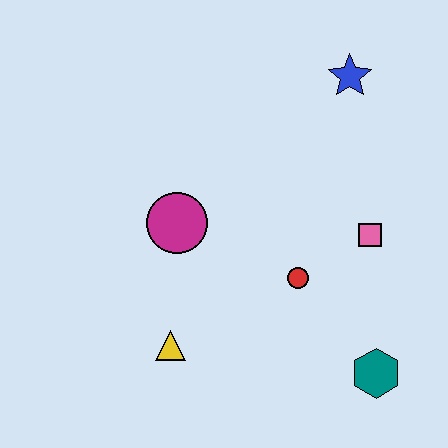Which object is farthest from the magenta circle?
The teal hexagon is farthest from the magenta circle.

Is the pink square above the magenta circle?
No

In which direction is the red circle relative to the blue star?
The red circle is below the blue star.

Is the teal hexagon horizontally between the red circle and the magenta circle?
No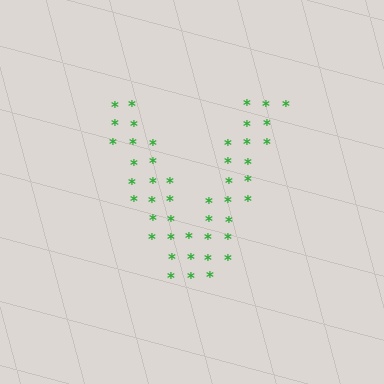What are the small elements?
The small elements are asterisks.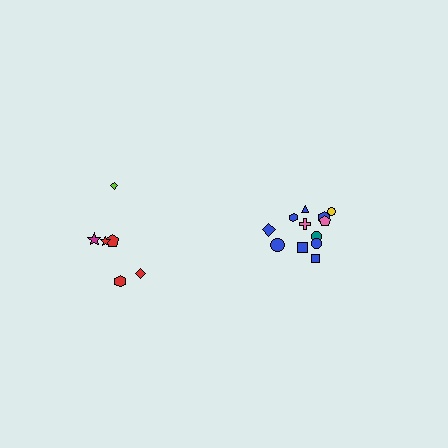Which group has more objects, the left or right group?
The right group.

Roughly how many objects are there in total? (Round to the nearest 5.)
Roughly 20 objects in total.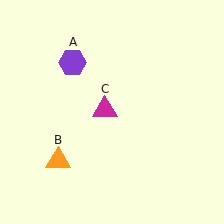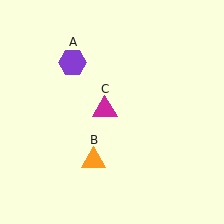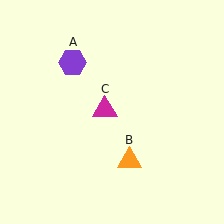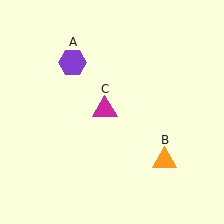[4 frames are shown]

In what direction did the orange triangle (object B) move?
The orange triangle (object B) moved right.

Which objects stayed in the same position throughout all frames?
Purple hexagon (object A) and magenta triangle (object C) remained stationary.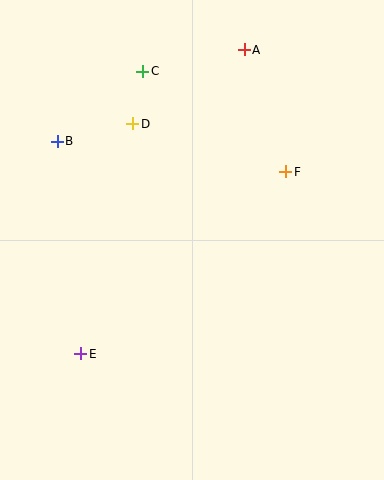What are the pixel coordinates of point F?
Point F is at (286, 172).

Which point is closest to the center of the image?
Point F at (286, 172) is closest to the center.